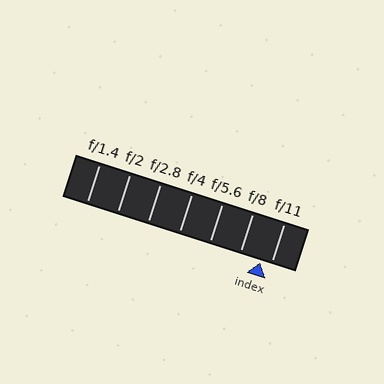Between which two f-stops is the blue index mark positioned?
The index mark is between f/8 and f/11.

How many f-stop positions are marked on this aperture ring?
There are 7 f-stop positions marked.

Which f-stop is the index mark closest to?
The index mark is closest to f/11.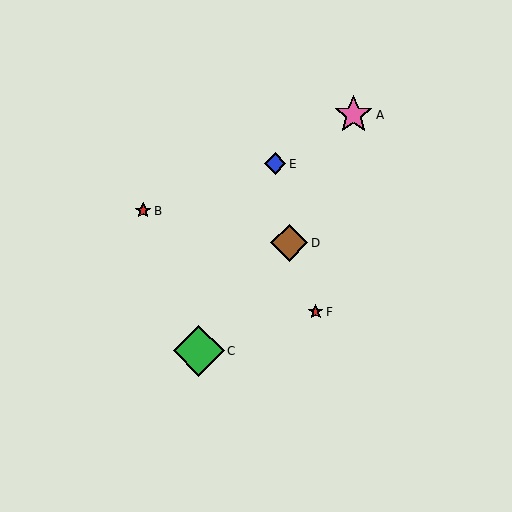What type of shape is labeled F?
Shape F is a red star.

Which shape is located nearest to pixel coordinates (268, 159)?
The blue diamond (labeled E) at (275, 164) is nearest to that location.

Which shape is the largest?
The green diamond (labeled C) is the largest.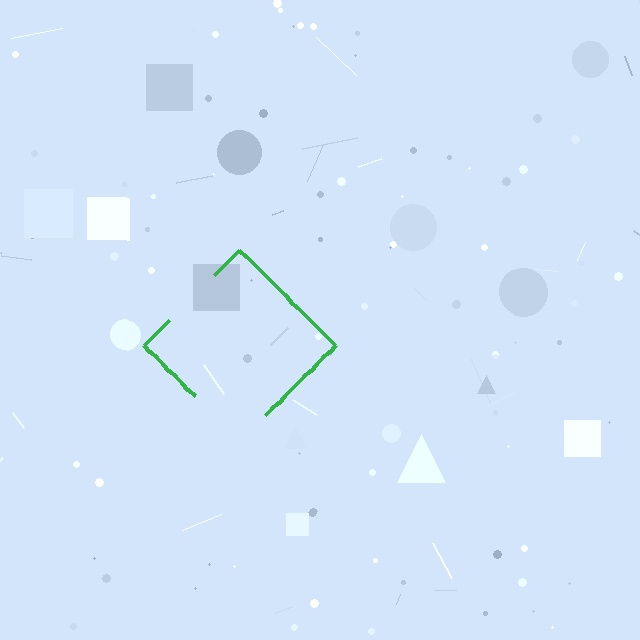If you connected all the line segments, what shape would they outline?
They would outline a diamond.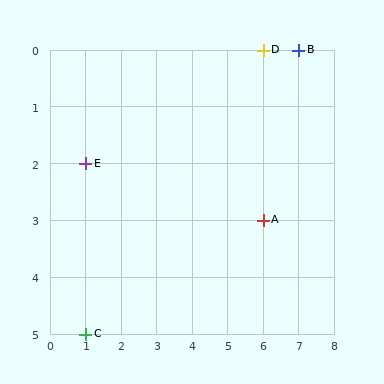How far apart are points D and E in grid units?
Points D and E are 5 columns and 2 rows apart (about 5.4 grid units diagonally).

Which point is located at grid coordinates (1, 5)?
Point C is at (1, 5).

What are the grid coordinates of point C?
Point C is at grid coordinates (1, 5).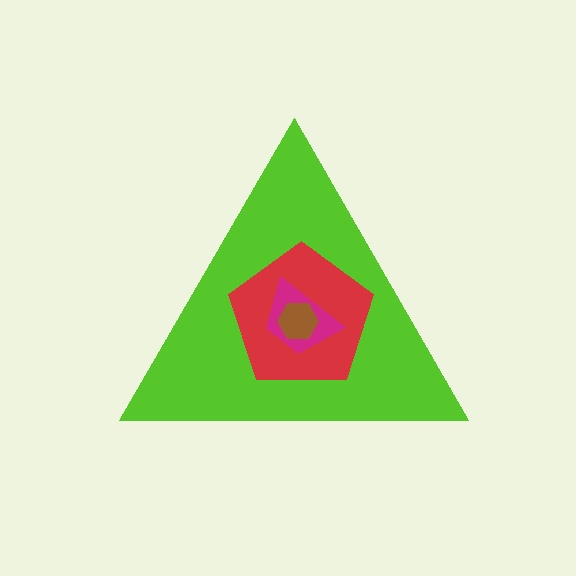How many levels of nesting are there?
4.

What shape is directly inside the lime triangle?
The red pentagon.